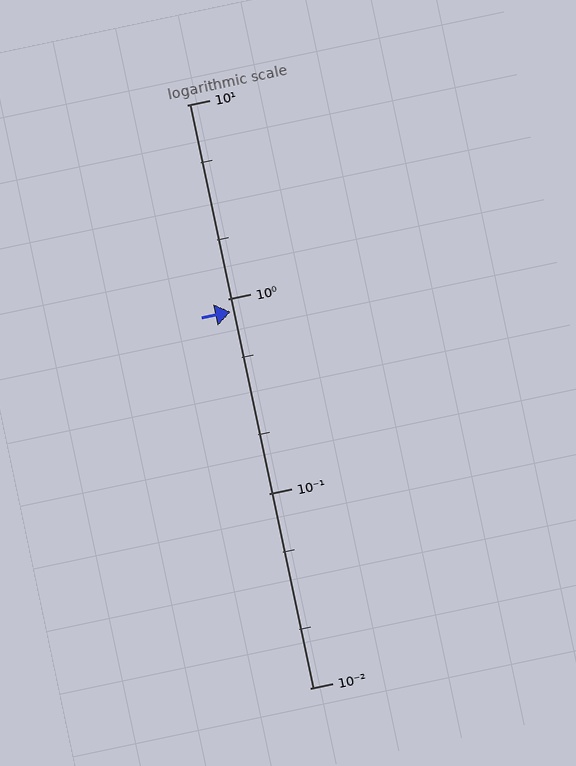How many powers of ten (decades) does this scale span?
The scale spans 3 decades, from 0.01 to 10.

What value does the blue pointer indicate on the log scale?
The pointer indicates approximately 0.86.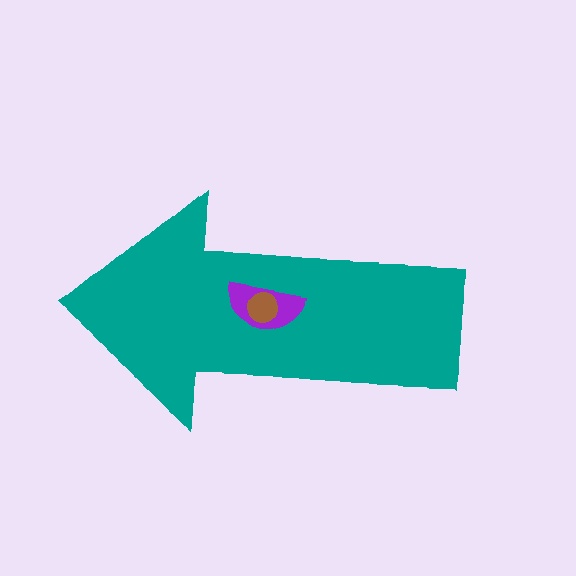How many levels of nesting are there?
3.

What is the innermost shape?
The brown circle.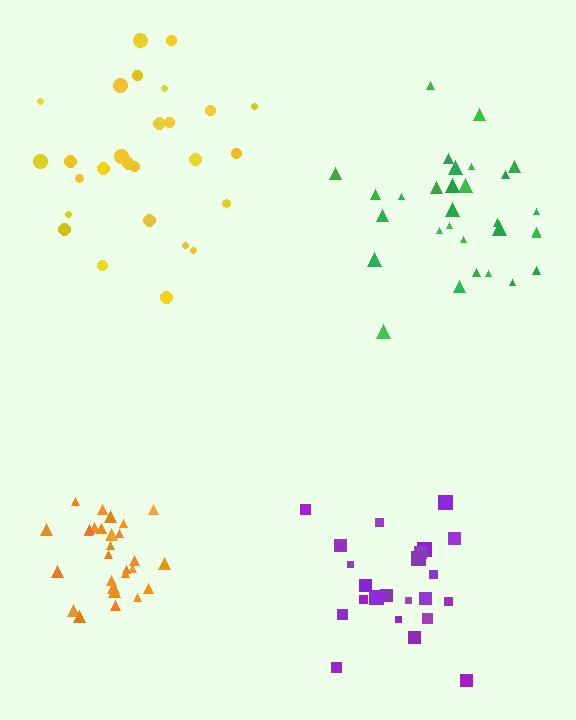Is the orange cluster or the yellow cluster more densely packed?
Orange.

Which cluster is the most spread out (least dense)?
Yellow.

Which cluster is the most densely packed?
Orange.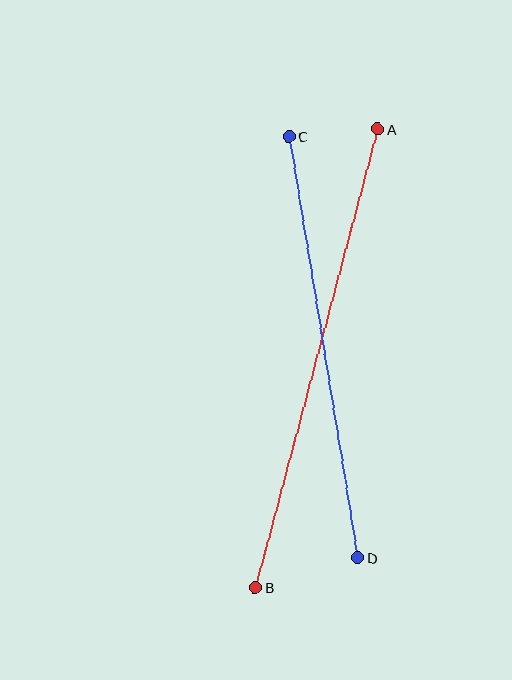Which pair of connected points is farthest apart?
Points A and B are farthest apart.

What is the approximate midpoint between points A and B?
The midpoint is at approximately (317, 358) pixels.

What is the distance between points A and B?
The distance is approximately 474 pixels.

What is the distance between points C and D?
The distance is approximately 427 pixels.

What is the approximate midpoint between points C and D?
The midpoint is at approximately (323, 347) pixels.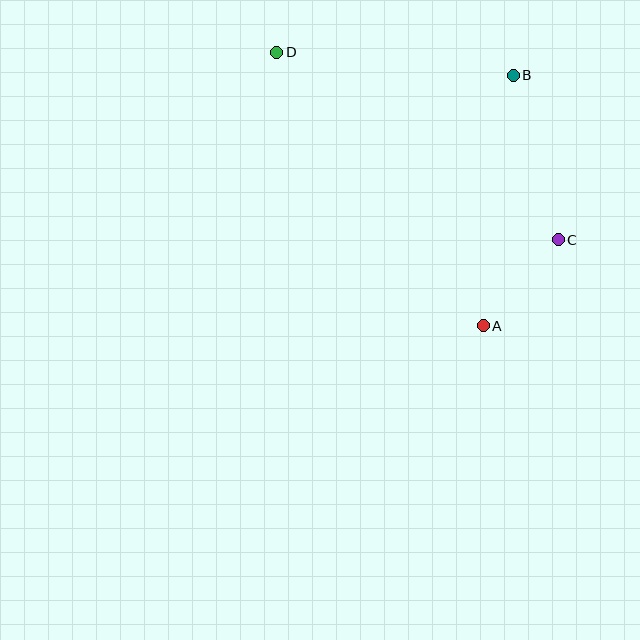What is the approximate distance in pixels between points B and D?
The distance between B and D is approximately 238 pixels.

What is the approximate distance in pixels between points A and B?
The distance between A and B is approximately 253 pixels.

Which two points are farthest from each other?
Points A and D are farthest from each other.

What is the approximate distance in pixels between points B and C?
The distance between B and C is approximately 171 pixels.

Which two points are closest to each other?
Points A and C are closest to each other.